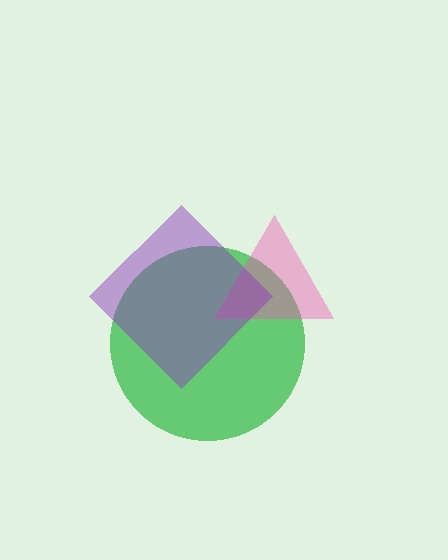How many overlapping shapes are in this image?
There are 3 overlapping shapes in the image.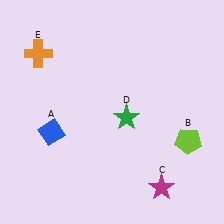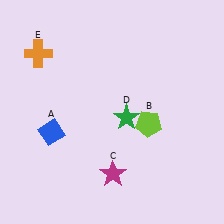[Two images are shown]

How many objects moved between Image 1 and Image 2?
2 objects moved between the two images.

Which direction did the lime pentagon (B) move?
The lime pentagon (B) moved left.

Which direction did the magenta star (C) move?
The magenta star (C) moved left.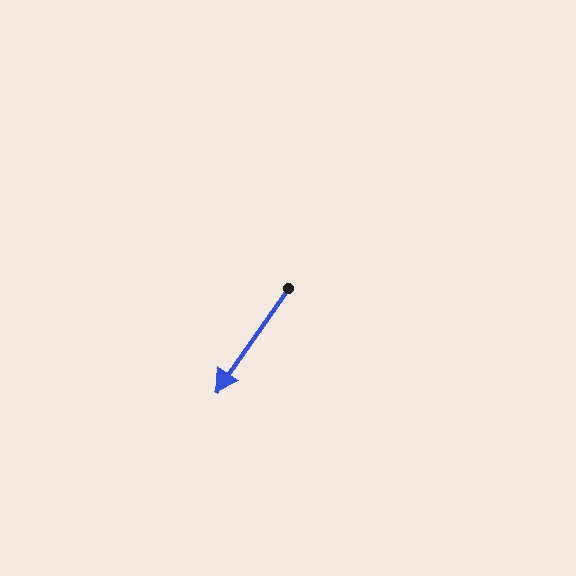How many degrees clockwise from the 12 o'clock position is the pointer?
Approximately 215 degrees.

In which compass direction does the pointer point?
Southwest.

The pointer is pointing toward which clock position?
Roughly 7 o'clock.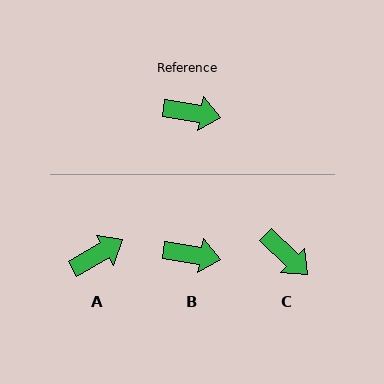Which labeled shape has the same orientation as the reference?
B.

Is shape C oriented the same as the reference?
No, it is off by about 35 degrees.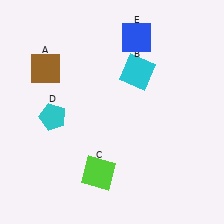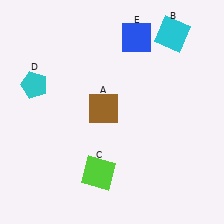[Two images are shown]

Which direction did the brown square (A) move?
The brown square (A) moved right.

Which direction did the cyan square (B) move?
The cyan square (B) moved up.